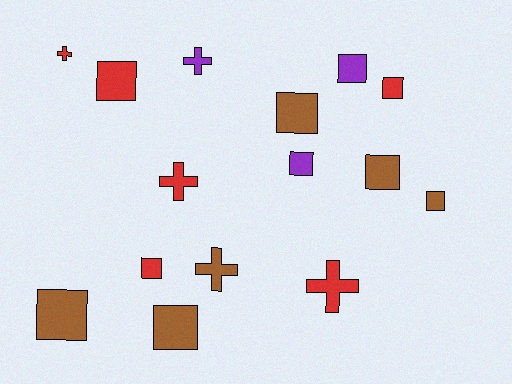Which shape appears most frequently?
Square, with 10 objects.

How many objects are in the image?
There are 15 objects.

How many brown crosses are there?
There is 1 brown cross.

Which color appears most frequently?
Red, with 6 objects.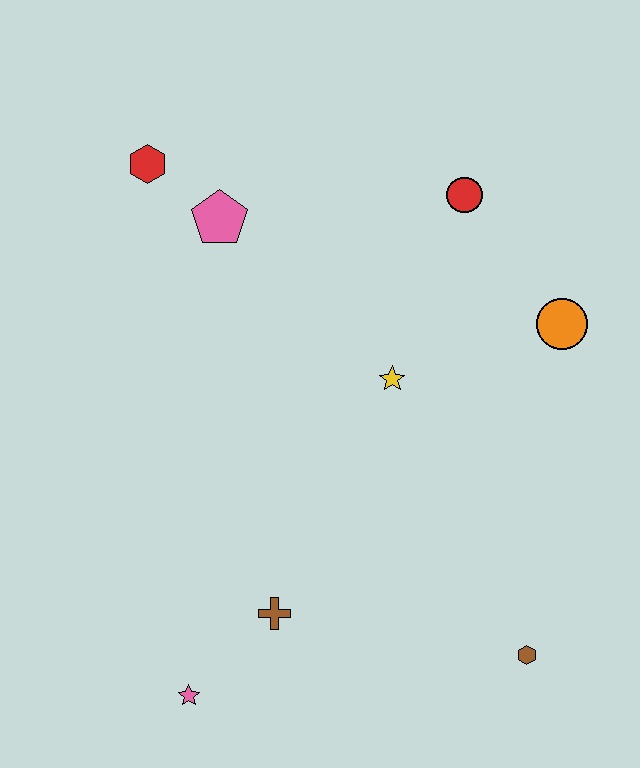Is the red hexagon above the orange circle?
Yes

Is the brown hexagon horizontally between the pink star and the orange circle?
Yes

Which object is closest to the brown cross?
The pink star is closest to the brown cross.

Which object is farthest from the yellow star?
The pink star is farthest from the yellow star.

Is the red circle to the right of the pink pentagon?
Yes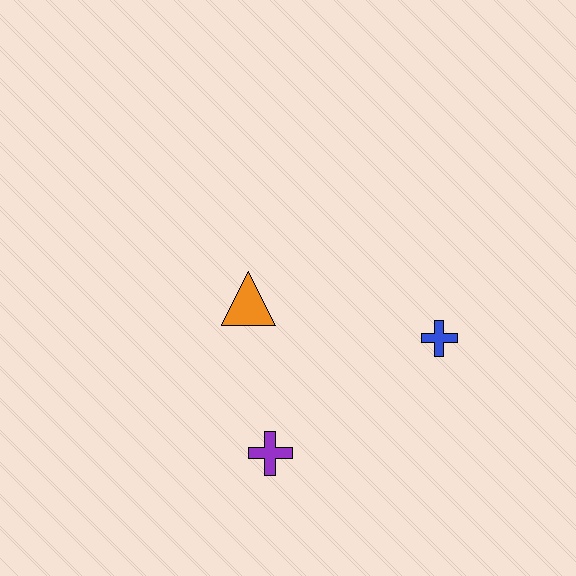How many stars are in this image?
There are no stars.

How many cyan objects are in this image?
There are no cyan objects.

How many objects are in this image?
There are 3 objects.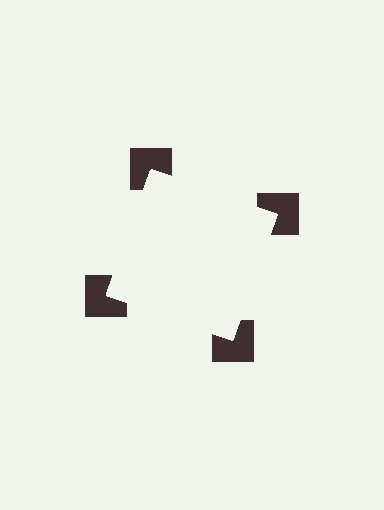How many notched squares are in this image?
There are 4 — one at each vertex of the illusory square.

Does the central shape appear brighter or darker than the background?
It typically appears slightly brighter than the background, even though no actual brightness change is drawn.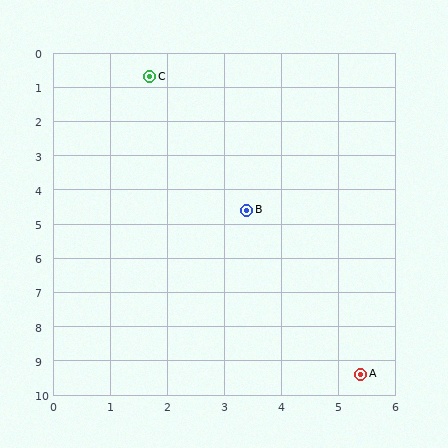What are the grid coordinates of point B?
Point B is at approximately (3.4, 4.6).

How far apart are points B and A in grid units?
Points B and A are about 5.2 grid units apart.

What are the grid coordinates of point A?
Point A is at approximately (5.4, 9.4).